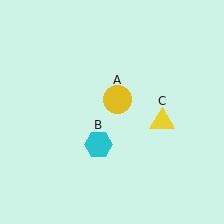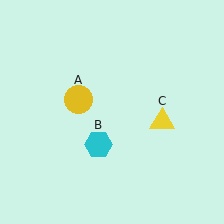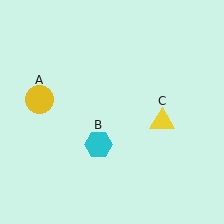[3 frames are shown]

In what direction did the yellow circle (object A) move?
The yellow circle (object A) moved left.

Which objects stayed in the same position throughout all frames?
Cyan hexagon (object B) and yellow triangle (object C) remained stationary.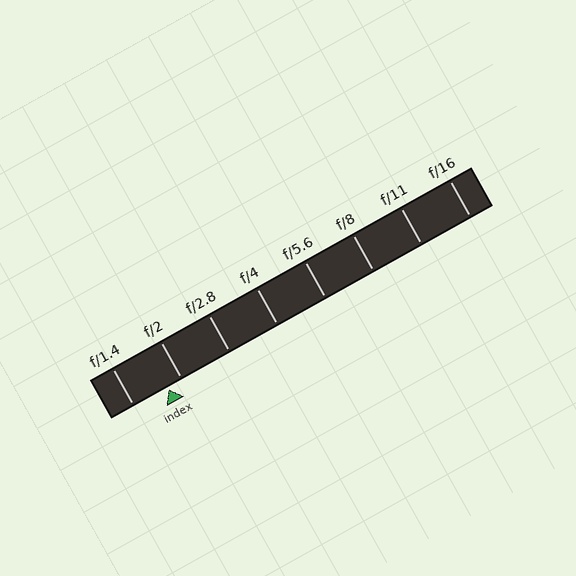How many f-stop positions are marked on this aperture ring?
There are 8 f-stop positions marked.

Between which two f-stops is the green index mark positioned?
The index mark is between f/1.4 and f/2.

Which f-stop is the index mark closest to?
The index mark is closest to f/2.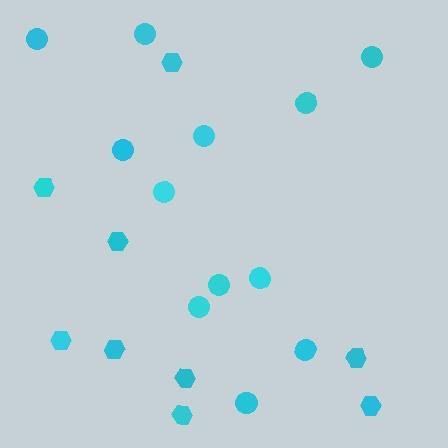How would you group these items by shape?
There are 2 groups: one group of circles (12) and one group of hexagons (9).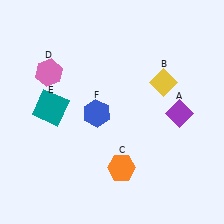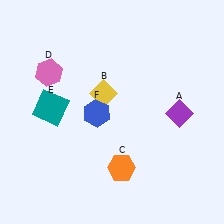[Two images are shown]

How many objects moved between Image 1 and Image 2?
1 object moved between the two images.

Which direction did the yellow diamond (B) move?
The yellow diamond (B) moved left.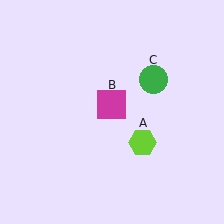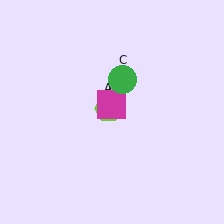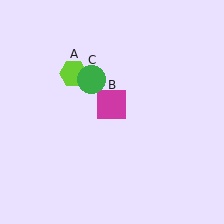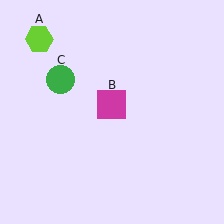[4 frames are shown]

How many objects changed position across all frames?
2 objects changed position: lime hexagon (object A), green circle (object C).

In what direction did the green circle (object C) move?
The green circle (object C) moved left.